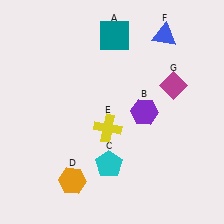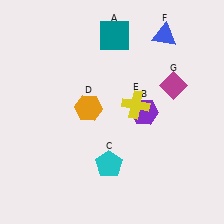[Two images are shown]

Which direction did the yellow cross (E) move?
The yellow cross (E) moved right.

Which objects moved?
The objects that moved are: the orange hexagon (D), the yellow cross (E).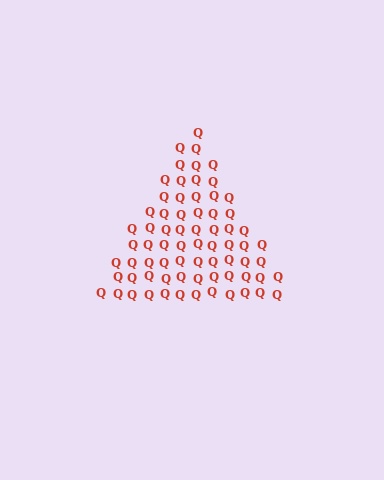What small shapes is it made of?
It is made of small letter Q's.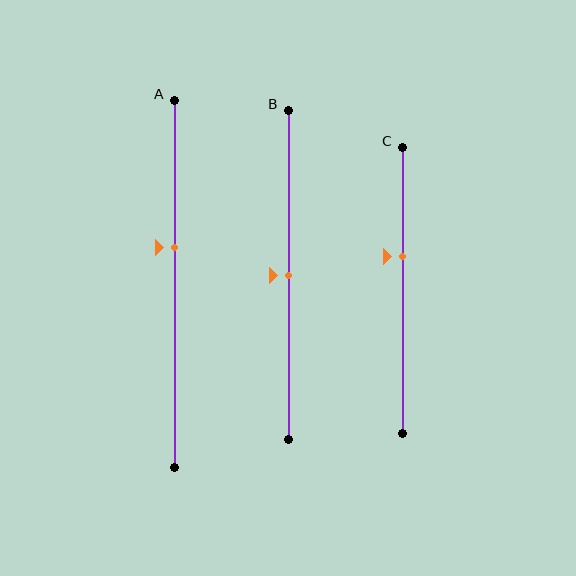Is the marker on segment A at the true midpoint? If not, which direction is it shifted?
No, the marker on segment A is shifted upward by about 10% of the segment length.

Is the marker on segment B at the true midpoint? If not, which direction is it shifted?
Yes, the marker on segment B is at the true midpoint.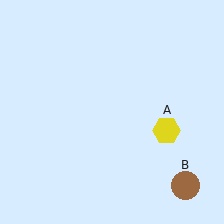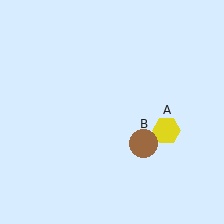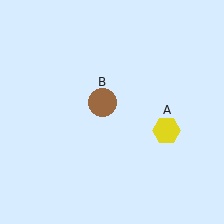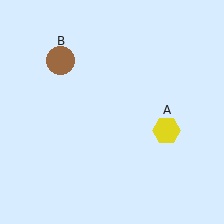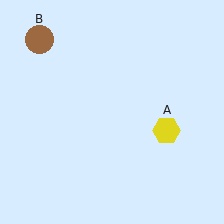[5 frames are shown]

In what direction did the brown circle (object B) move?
The brown circle (object B) moved up and to the left.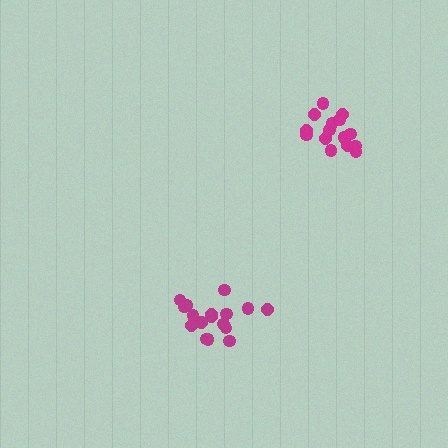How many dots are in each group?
Group 1: 17 dots, Group 2: 15 dots (32 total).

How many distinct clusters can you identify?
There are 2 distinct clusters.